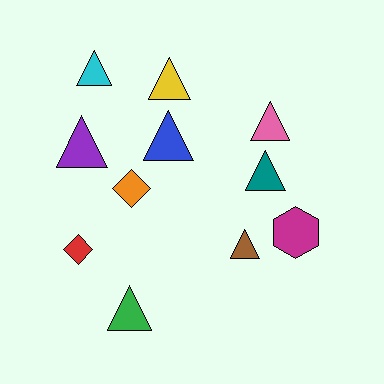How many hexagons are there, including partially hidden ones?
There is 1 hexagon.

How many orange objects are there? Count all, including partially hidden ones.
There is 1 orange object.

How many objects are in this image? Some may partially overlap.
There are 11 objects.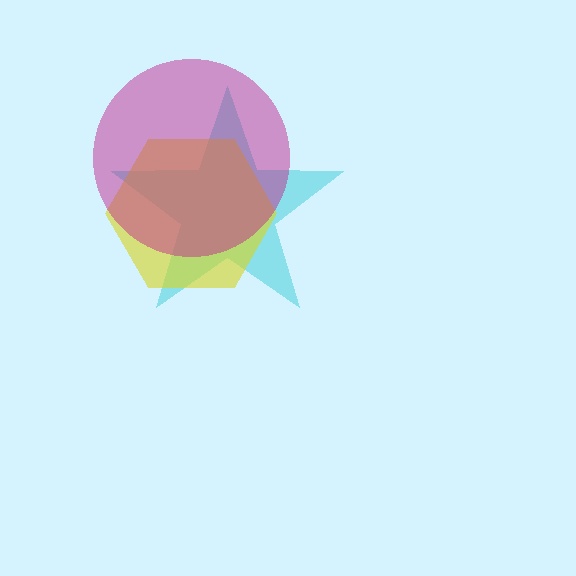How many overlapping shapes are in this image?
There are 3 overlapping shapes in the image.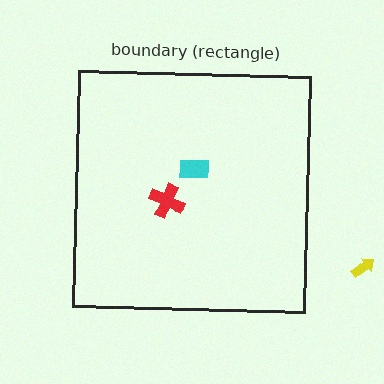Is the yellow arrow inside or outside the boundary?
Outside.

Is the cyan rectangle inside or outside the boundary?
Inside.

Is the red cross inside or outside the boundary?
Inside.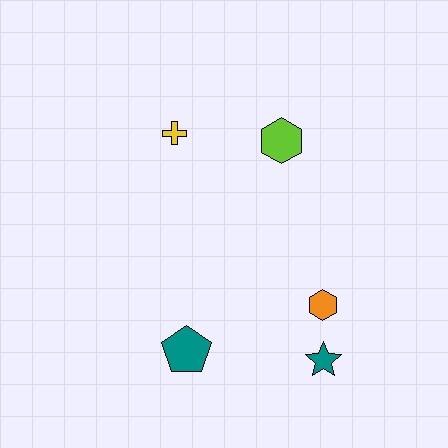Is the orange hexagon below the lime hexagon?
Yes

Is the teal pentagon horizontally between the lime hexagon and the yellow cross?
Yes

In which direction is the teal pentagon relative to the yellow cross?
The teal pentagon is below the yellow cross.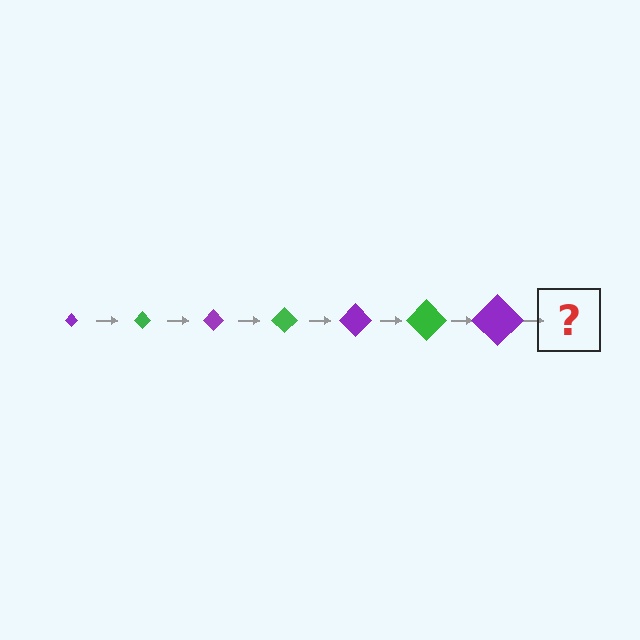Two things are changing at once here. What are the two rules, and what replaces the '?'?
The two rules are that the diamond grows larger each step and the color cycles through purple and green. The '?' should be a green diamond, larger than the previous one.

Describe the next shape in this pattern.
It should be a green diamond, larger than the previous one.